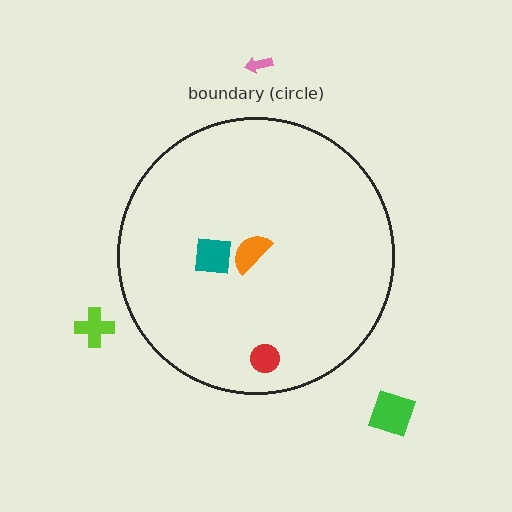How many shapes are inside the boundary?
3 inside, 3 outside.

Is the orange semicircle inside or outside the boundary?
Inside.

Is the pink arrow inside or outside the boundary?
Outside.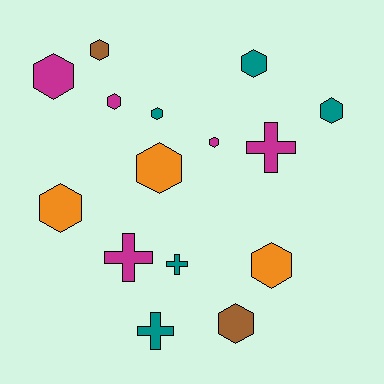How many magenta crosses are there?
There are 2 magenta crosses.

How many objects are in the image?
There are 15 objects.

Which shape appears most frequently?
Hexagon, with 11 objects.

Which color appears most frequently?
Magenta, with 5 objects.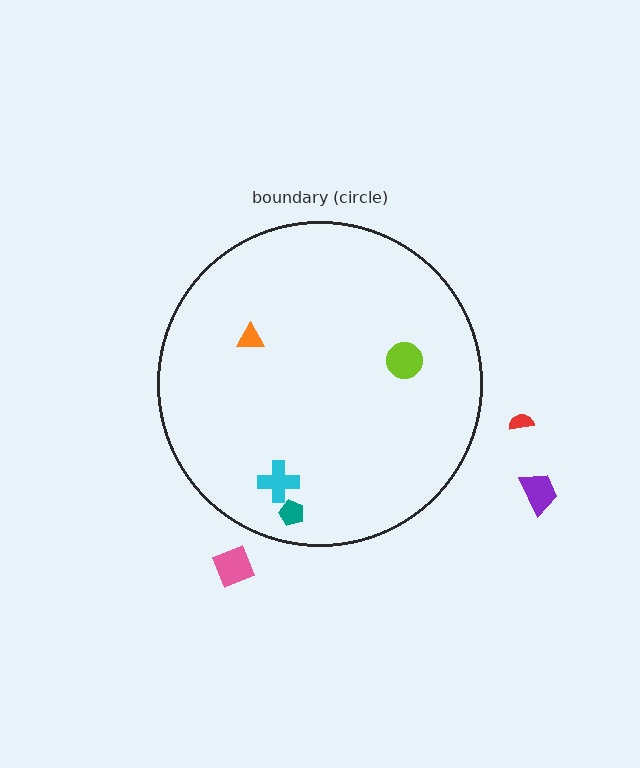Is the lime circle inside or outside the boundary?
Inside.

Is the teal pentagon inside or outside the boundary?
Inside.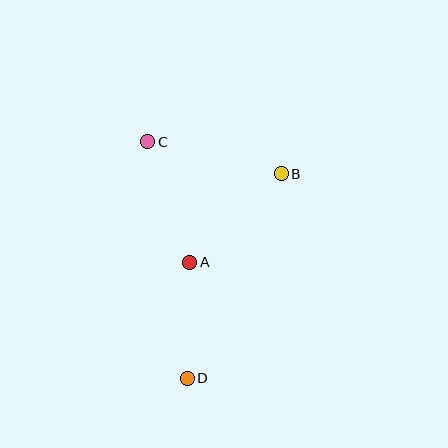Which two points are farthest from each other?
Points C and D are farthest from each other.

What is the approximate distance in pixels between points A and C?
The distance between A and C is approximately 128 pixels.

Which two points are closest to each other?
Points A and D are closest to each other.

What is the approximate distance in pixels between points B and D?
The distance between B and D is approximately 225 pixels.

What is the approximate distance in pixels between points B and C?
The distance between B and C is approximately 137 pixels.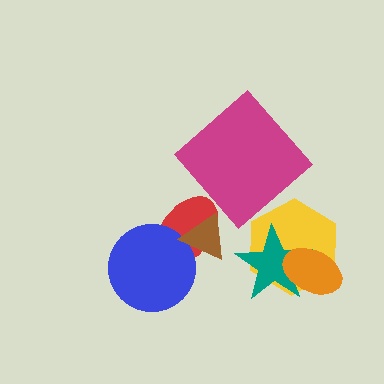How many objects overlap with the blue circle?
2 objects overlap with the blue circle.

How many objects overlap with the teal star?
2 objects overlap with the teal star.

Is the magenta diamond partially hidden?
No, no other shape covers it.